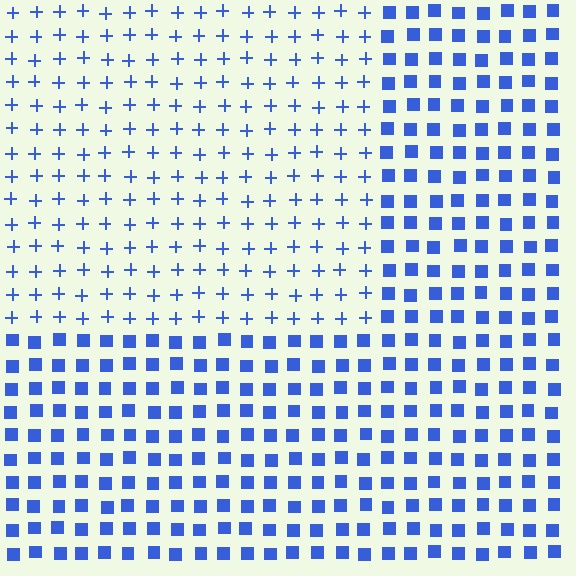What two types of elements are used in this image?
The image uses plus signs inside the rectangle region and squares outside it.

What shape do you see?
I see a rectangle.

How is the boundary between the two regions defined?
The boundary is defined by a change in element shape: plus signs inside vs. squares outside. All elements share the same color and spacing.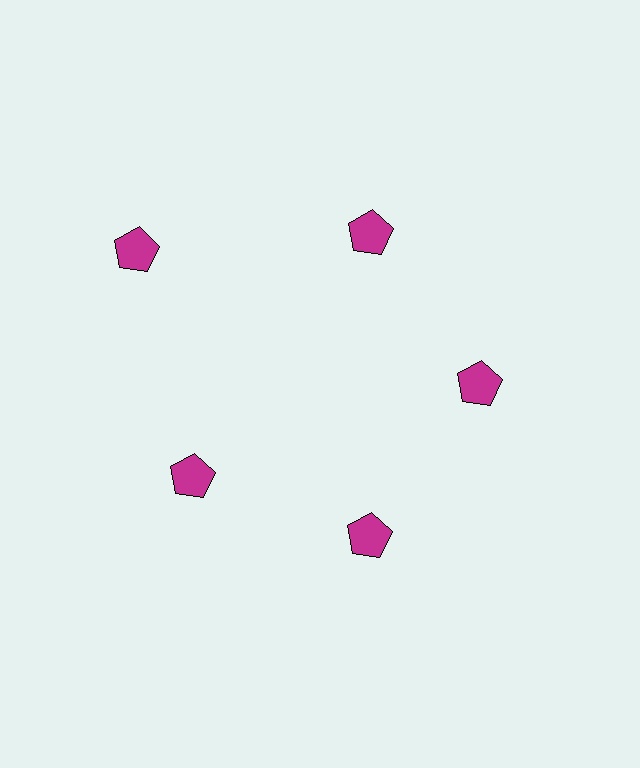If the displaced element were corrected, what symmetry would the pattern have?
It would have 5-fold rotational symmetry — the pattern would map onto itself every 72 degrees.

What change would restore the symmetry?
The symmetry would be restored by moving it inward, back onto the ring so that all 5 pentagons sit at equal angles and equal distance from the center.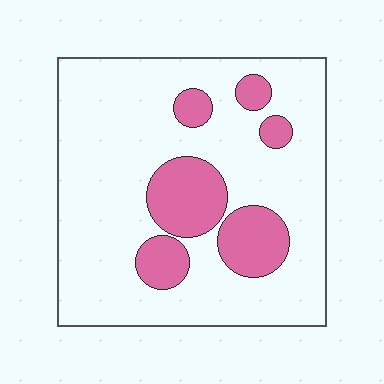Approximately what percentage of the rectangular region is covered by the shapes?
Approximately 20%.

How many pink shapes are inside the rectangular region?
6.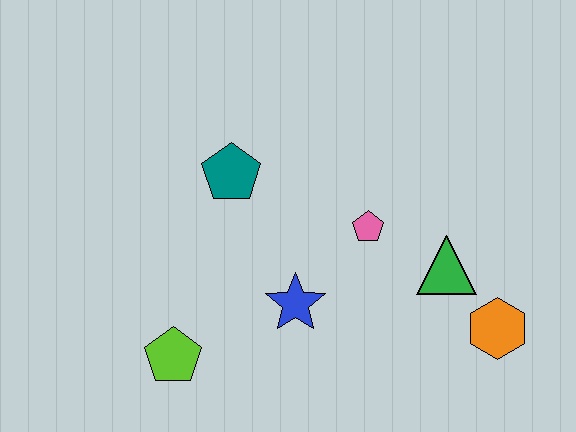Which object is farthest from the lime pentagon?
The orange hexagon is farthest from the lime pentagon.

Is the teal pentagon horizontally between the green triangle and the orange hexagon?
No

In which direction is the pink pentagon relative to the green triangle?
The pink pentagon is to the left of the green triangle.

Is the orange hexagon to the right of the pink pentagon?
Yes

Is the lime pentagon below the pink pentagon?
Yes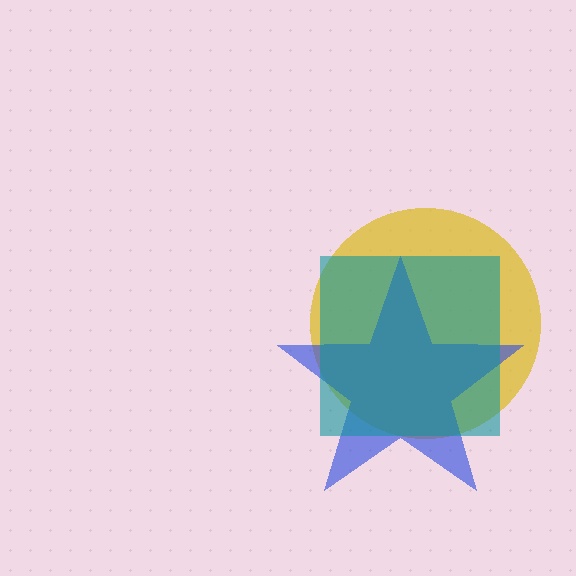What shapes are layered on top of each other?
The layered shapes are: a yellow circle, a blue star, a teal square.